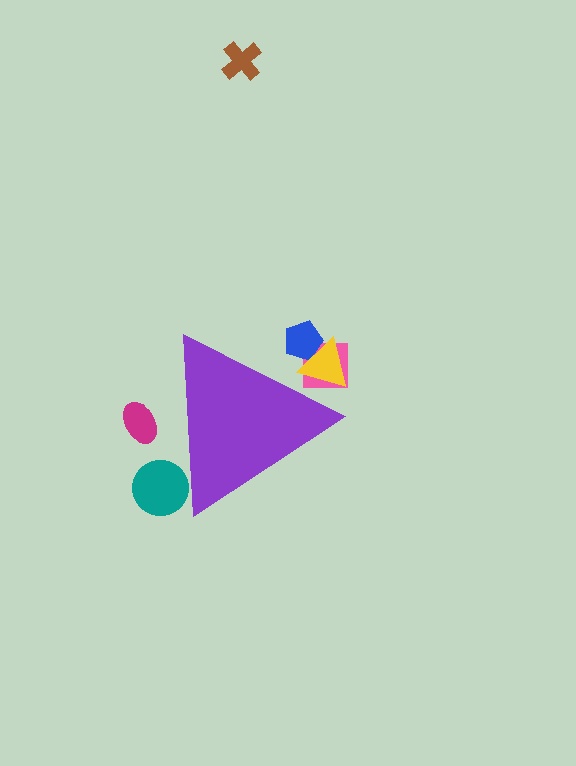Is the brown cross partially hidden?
No, the brown cross is fully visible.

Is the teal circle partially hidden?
Yes, the teal circle is partially hidden behind the purple triangle.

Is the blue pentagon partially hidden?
Yes, the blue pentagon is partially hidden behind the purple triangle.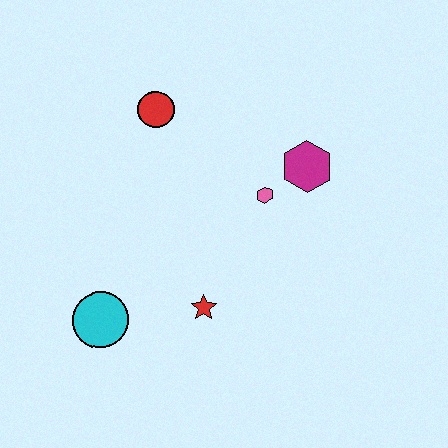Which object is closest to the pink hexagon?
The magenta hexagon is closest to the pink hexagon.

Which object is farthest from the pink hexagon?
The cyan circle is farthest from the pink hexagon.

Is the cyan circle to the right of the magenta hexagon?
No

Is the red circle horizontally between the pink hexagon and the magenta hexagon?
No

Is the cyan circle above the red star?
No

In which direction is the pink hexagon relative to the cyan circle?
The pink hexagon is to the right of the cyan circle.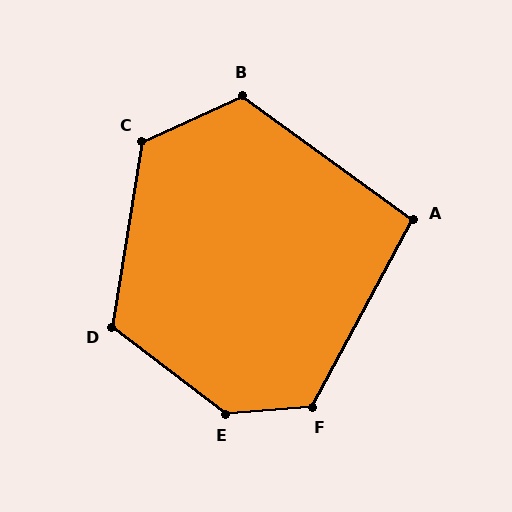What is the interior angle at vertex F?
Approximately 123 degrees (obtuse).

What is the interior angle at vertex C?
Approximately 124 degrees (obtuse).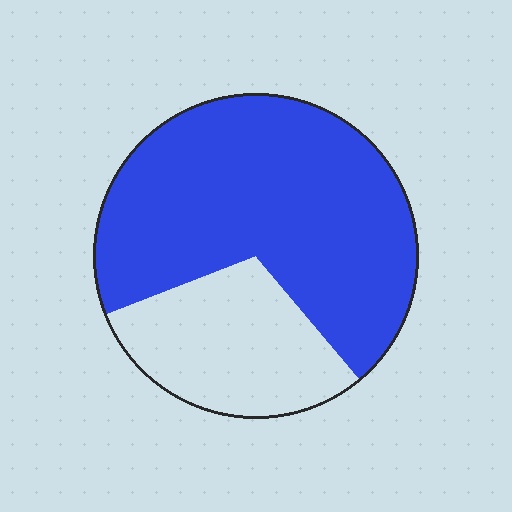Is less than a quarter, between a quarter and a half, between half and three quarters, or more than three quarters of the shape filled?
Between half and three quarters.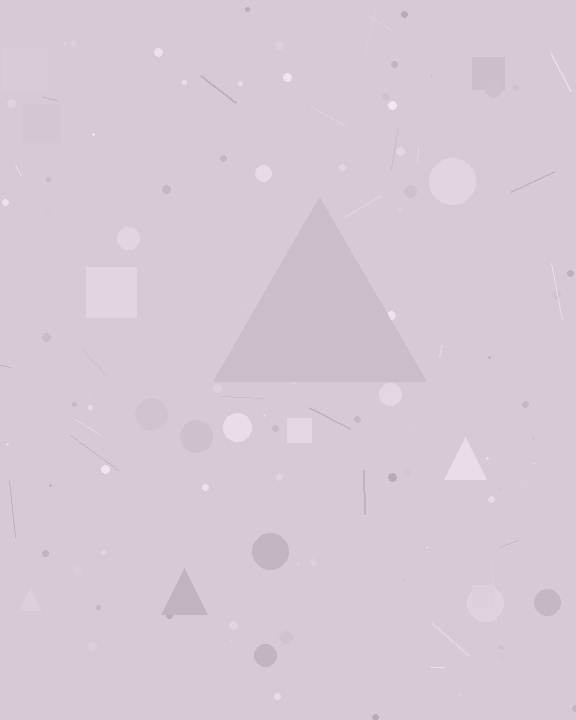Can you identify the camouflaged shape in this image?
The camouflaged shape is a triangle.